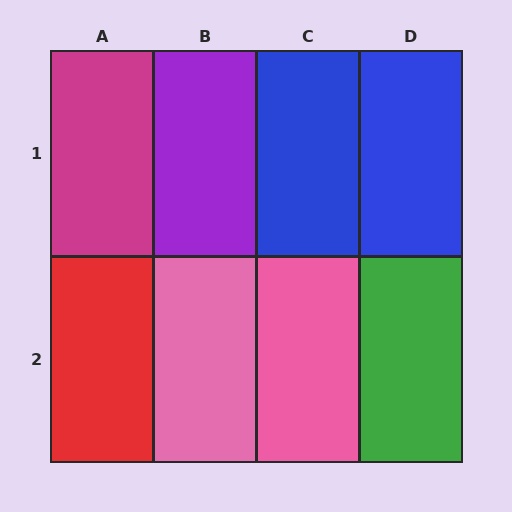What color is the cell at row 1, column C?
Blue.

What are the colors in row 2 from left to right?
Red, pink, pink, green.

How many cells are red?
1 cell is red.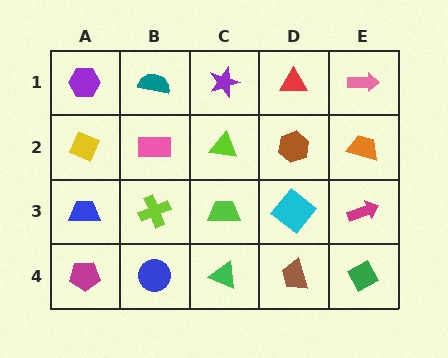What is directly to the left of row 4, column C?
A blue circle.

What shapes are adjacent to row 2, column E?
A pink arrow (row 1, column E), a magenta arrow (row 3, column E), a brown hexagon (row 2, column D).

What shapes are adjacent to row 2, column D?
A red triangle (row 1, column D), a cyan diamond (row 3, column D), a lime triangle (row 2, column C), an orange trapezoid (row 2, column E).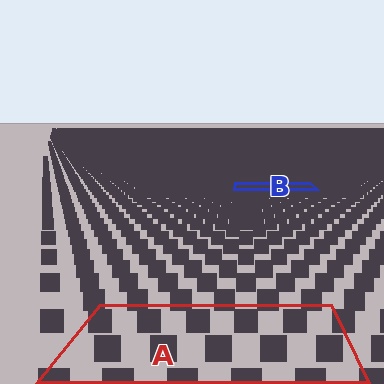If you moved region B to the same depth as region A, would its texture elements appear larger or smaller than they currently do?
They would appear larger. At a closer depth, the same texture elements are projected at a bigger on-screen size.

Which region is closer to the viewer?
Region A is closer. The texture elements there are larger and more spread out.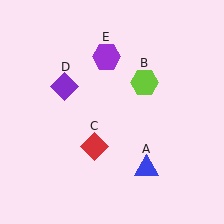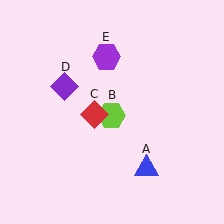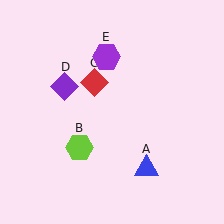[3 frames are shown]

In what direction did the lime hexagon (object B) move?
The lime hexagon (object B) moved down and to the left.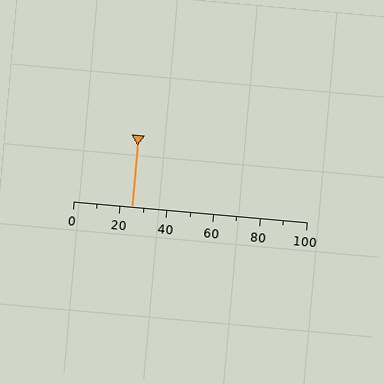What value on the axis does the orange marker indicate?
The marker indicates approximately 25.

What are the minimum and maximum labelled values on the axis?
The axis runs from 0 to 100.